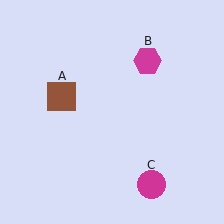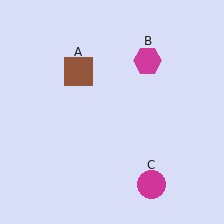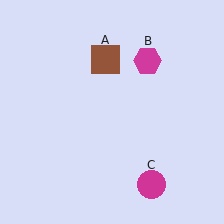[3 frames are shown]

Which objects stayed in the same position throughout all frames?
Magenta hexagon (object B) and magenta circle (object C) remained stationary.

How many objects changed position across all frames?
1 object changed position: brown square (object A).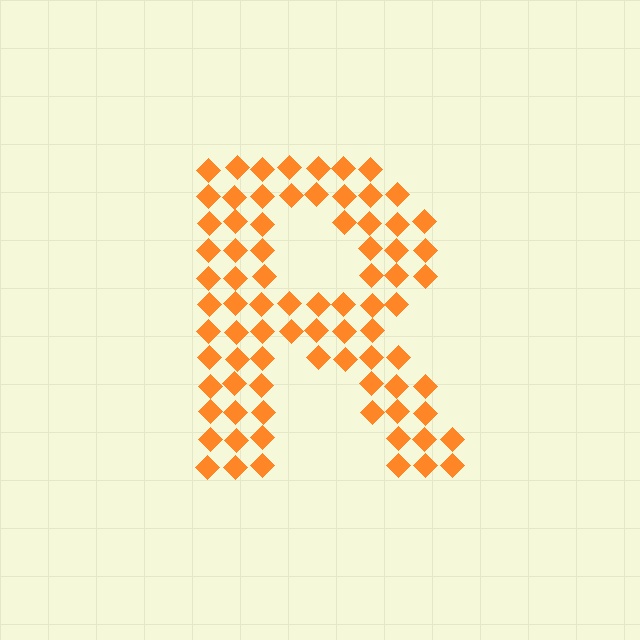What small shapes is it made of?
It is made of small diamonds.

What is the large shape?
The large shape is the letter R.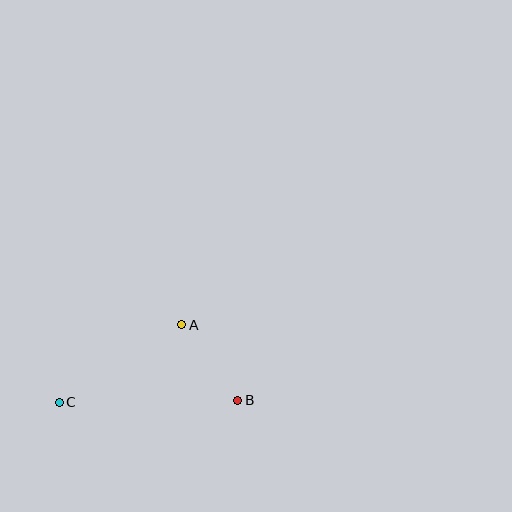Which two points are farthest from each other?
Points B and C are farthest from each other.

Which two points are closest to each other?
Points A and B are closest to each other.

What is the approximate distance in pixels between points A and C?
The distance between A and C is approximately 145 pixels.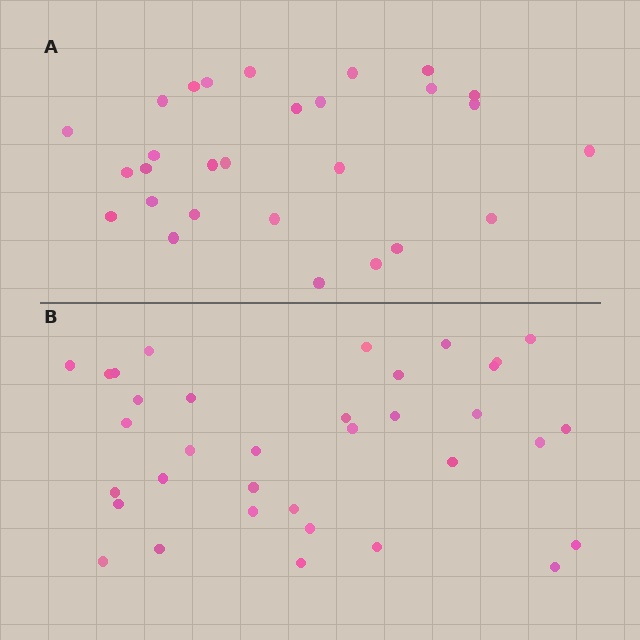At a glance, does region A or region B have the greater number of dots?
Region B (the bottom region) has more dots.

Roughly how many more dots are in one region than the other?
Region B has roughly 8 or so more dots than region A.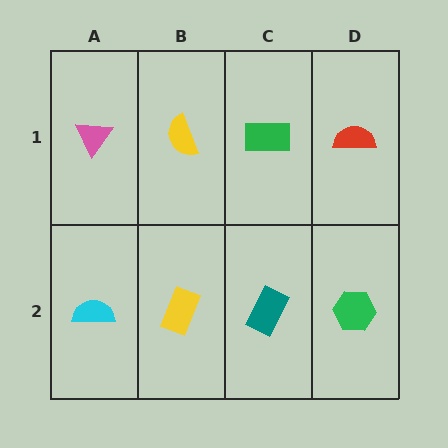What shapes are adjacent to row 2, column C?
A green rectangle (row 1, column C), a yellow rectangle (row 2, column B), a green hexagon (row 2, column D).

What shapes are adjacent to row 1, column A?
A cyan semicircle (row 2, column A), a yellow semicircle (row 1, column B).